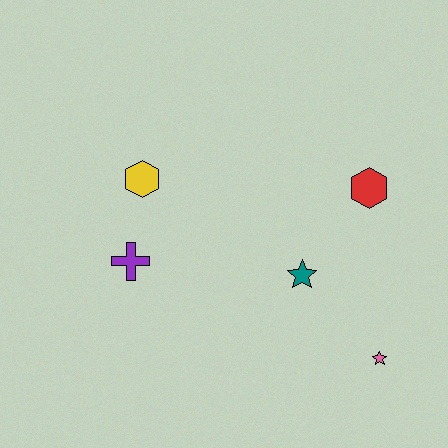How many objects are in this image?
There are 5 objects.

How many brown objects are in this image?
There are no brown objects.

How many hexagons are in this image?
There are 2 hexagons.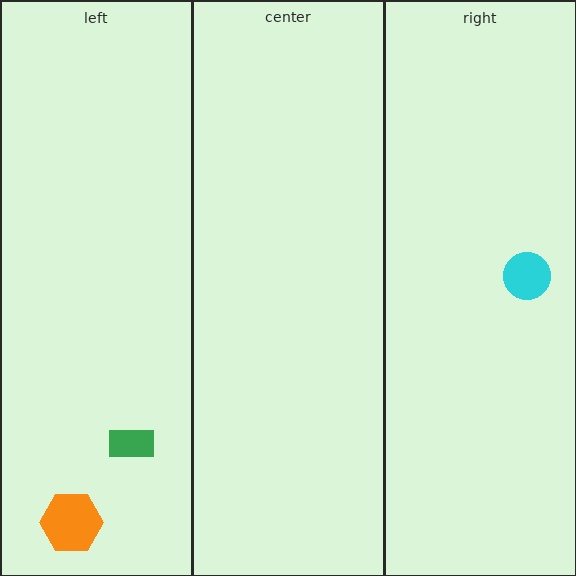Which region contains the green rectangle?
The left region.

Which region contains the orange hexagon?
The left region.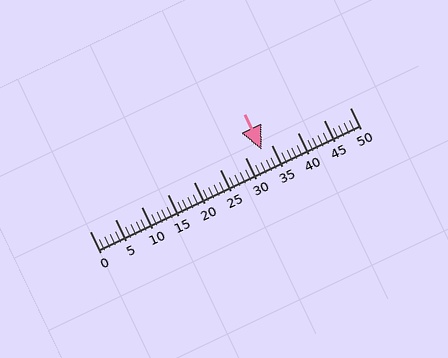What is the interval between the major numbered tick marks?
The major tick marks are spaced 5 units apart.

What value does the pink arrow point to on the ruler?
The pink arrow points to approximately 33.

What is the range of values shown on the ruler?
The ruler shows values from 0 to 50.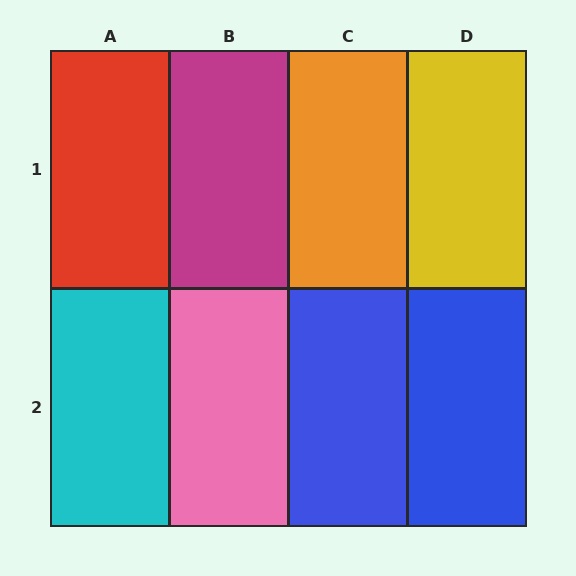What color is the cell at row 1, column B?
Magenta.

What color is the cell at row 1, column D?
Yellow.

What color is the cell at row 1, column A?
Red.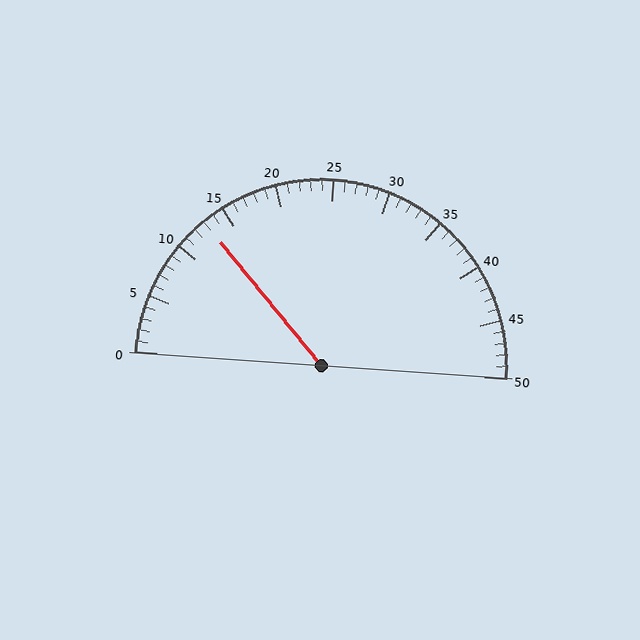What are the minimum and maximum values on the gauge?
The gauge ranges from 0 to 50.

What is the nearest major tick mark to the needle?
The nearest major tick mark is 15.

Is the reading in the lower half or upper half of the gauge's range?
The reading is in the lower half of the range (0 to 50).